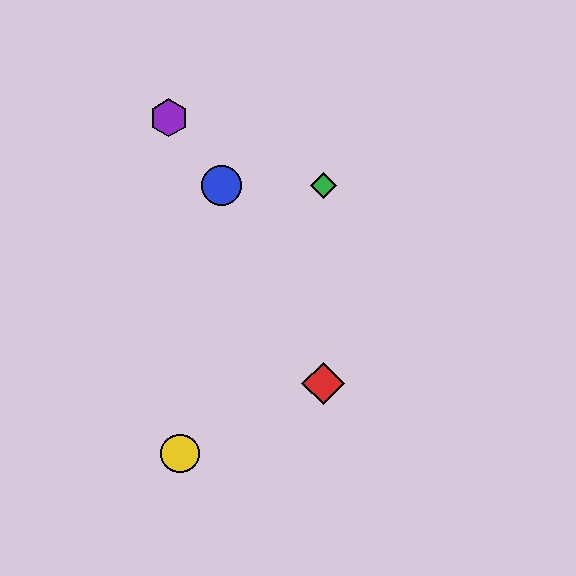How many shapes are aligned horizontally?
2 shapes (the blue circle, the green diamond) are aligned horizontally.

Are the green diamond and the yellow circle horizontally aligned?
No, the green diamond is at y≈186 and the yellow circle is at y≈453.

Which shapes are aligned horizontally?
The blue circle, the green diamond are aligned horizontally.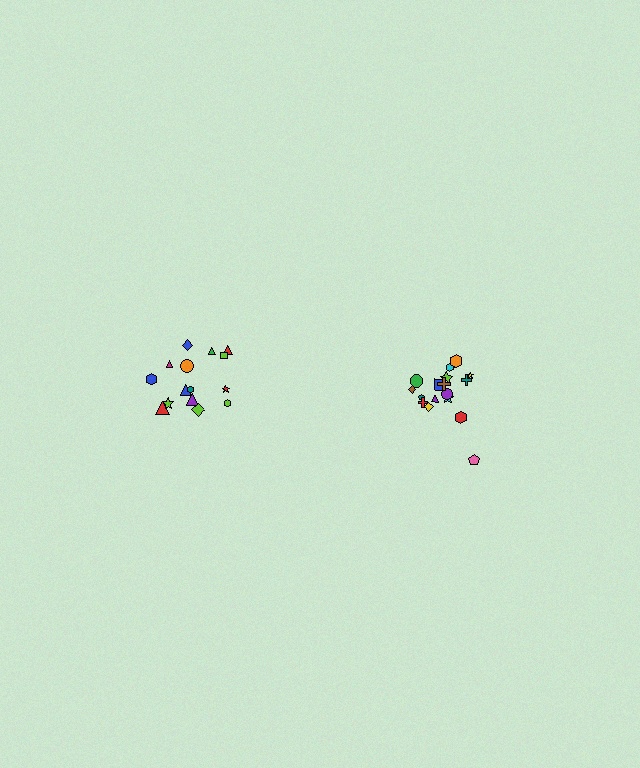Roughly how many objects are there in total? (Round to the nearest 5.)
Roughly 35 objects in total.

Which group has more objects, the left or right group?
The right group.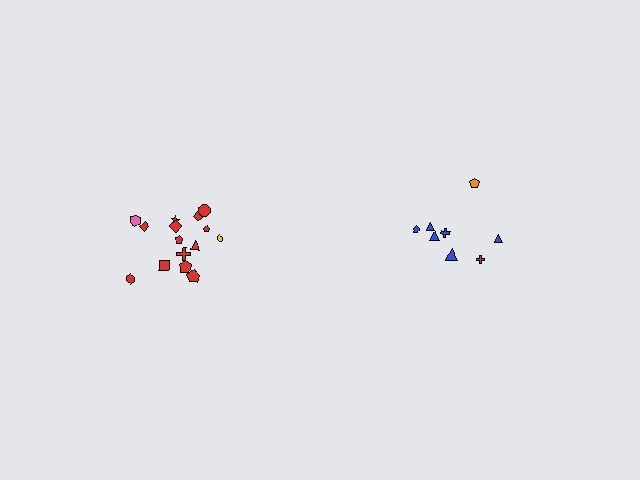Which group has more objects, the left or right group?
The left group.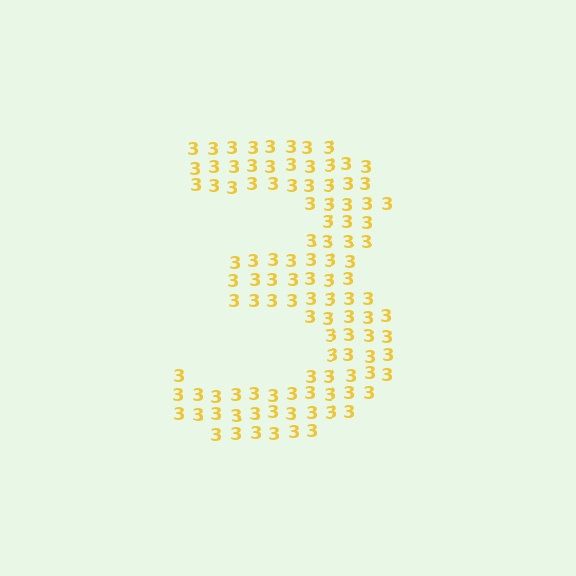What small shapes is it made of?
It is made of small digit 3's.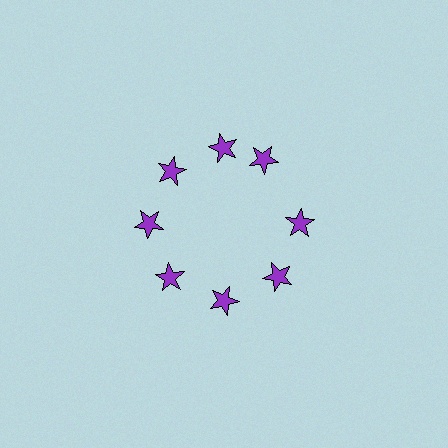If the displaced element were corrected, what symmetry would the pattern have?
It would have 8-fold rotational symmetry — the pattern would map onto itself every 45 degrees.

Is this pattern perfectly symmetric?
No. The 8 purple stars are arranged in a ring, but one element near the 2 o'clock position is rotated out of alignment along the ring, breaking the 8-fold rotational symmetry.